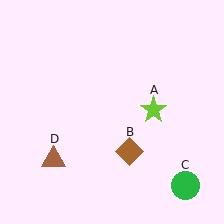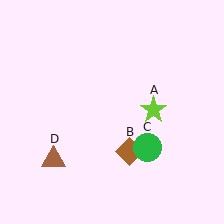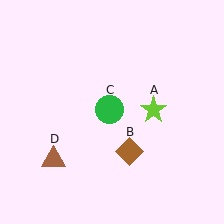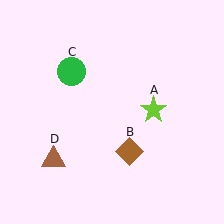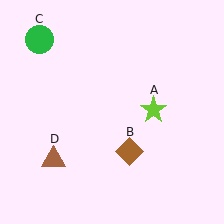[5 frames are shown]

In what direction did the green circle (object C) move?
The green circle (object C) moved up and to the left.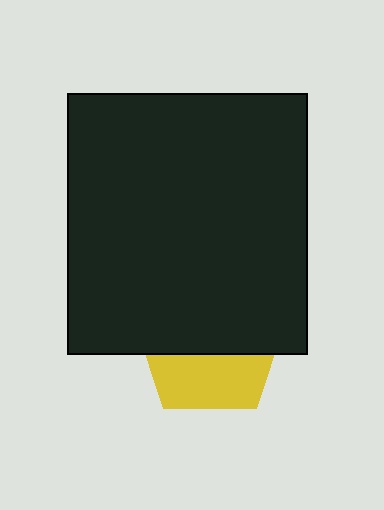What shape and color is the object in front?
The object in front is a black rectangle.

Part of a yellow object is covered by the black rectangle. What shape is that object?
It is a pentagon.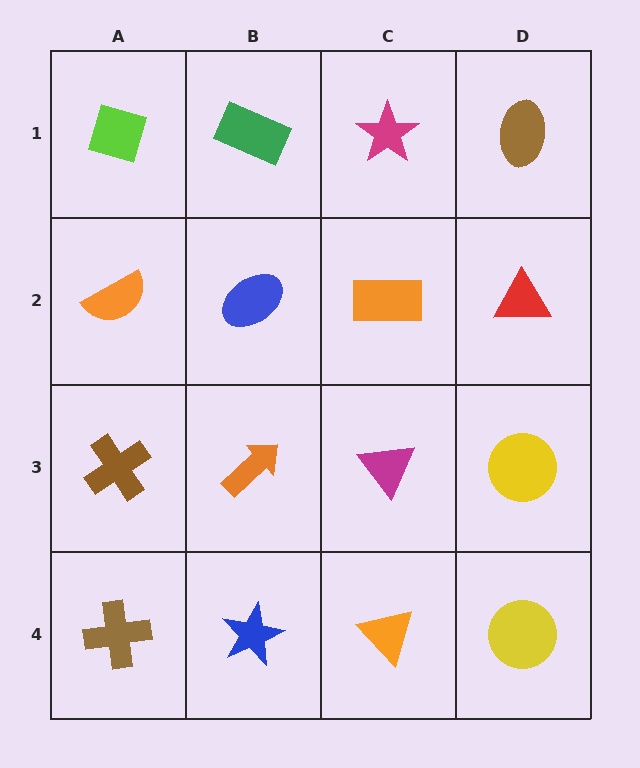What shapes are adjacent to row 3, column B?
A blue ellipse (row 2, column B), a blue star (row 4, column B), a brown cross (row 3, column A), a magenta triangle (row 3, column C).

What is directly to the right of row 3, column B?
A magenta triangle.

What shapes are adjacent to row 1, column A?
An orange semicircle (row 2, column A), a green rectangle (row 1, column B).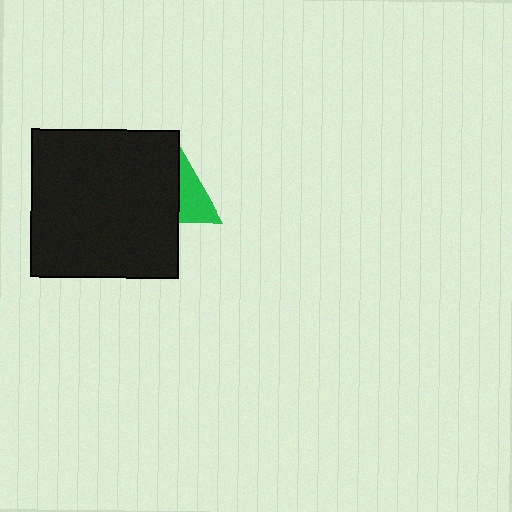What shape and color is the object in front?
The object in front is a black square.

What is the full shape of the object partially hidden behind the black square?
The partially hidden object is a green triangle.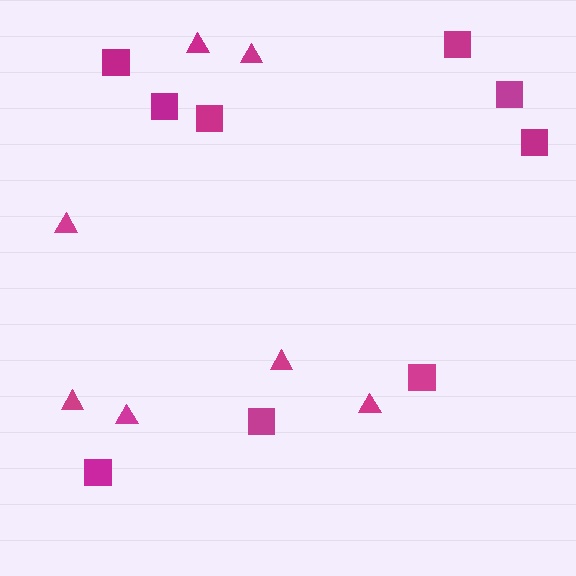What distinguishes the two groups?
There are 2 groups: one group of triangles (7) and one group of squares (9).